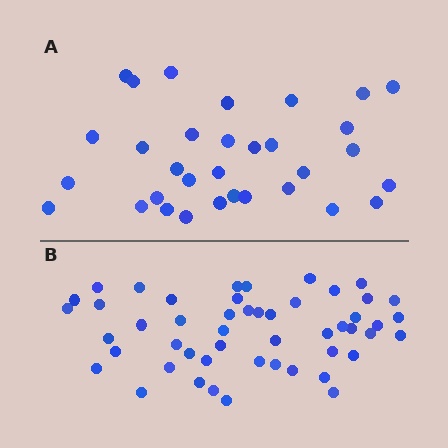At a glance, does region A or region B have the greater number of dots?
Region B (the bottom region) has more dots.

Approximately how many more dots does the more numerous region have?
Region B has approximately 20 more dots than region A.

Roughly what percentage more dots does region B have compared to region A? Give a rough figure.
About 55% more.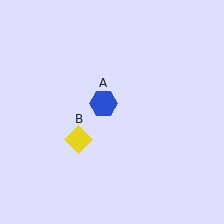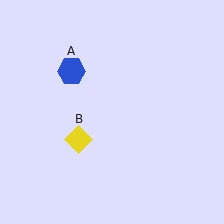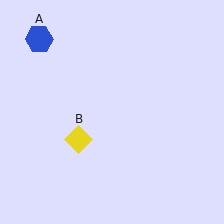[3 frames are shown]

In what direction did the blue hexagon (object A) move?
The blue hexagon (object A) moved up and to the left.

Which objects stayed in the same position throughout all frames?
Yellow diamond (object B) remained stationary.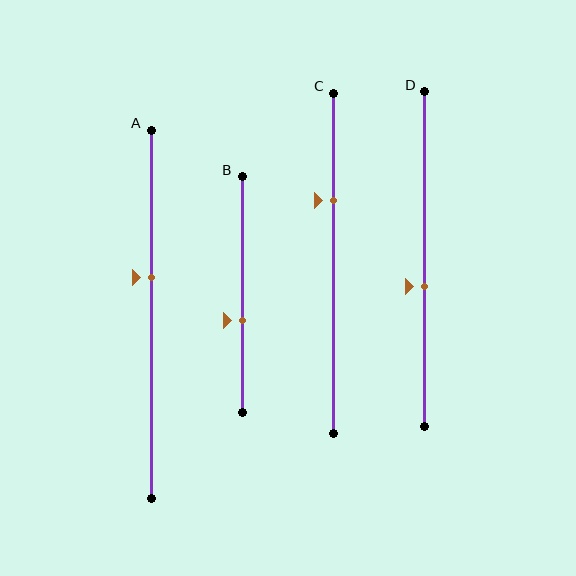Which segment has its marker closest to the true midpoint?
Segment D has its marker closest to the true midpoint.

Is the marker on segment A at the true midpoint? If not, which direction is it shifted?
No, the marker on segment A is shifted upward by about 10% of the segment length.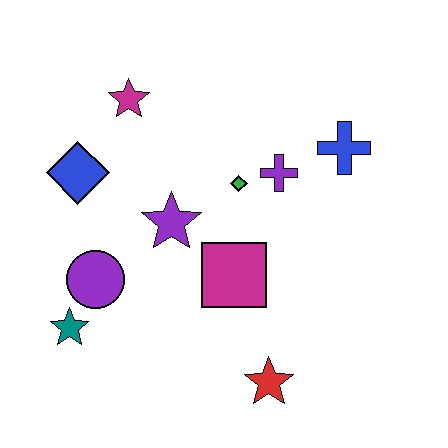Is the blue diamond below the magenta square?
No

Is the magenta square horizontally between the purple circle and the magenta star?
No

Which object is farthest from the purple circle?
The blue cross is farthest from the purple circle.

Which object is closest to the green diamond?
The purple cross is closest to the green diamond.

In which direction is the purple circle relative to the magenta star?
The purple circle is below the magenta star.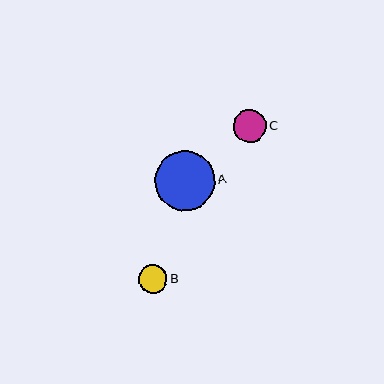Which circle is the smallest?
Circle B is the smallest with a size of approximately 29 pixels.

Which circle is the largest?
Circle A is the largest with a size of approximately 60 pixels.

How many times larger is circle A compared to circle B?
Circle A is approximately 2.1 times the size of circle B.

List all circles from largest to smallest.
From largest to smallest: A, C, B.